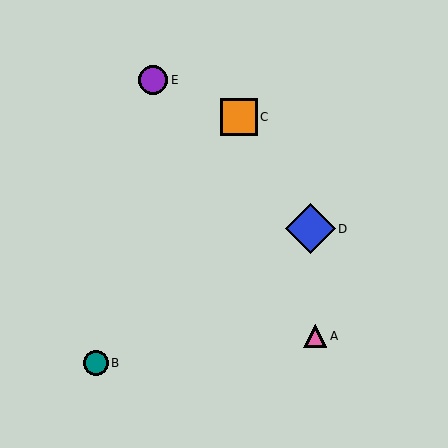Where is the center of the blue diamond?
The center of the blue diamond is at (310, 229).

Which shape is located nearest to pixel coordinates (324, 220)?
The blue diamond (labeled D) at (310, 229) is nearest to that location.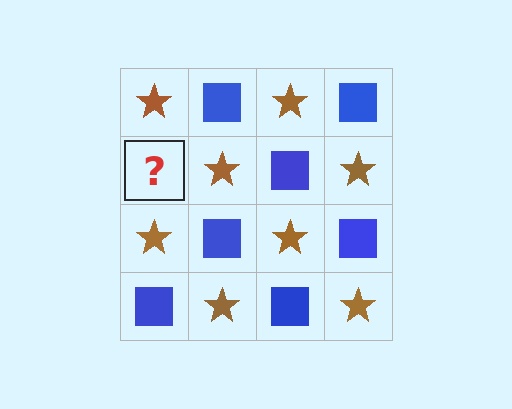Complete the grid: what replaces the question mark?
The question mark should be replaced with a blue square.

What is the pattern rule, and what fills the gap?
The rule is that it alternates brown star and blue square in a checkerboard pattern. The gap should be filled with a blue square.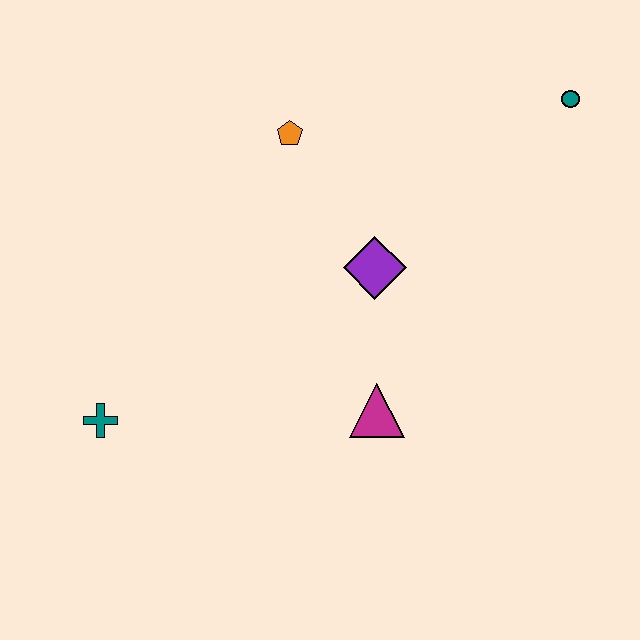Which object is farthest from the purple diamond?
The teal cross is farthest from the purple diamond.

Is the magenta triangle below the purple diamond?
Yes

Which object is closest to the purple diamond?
The magenta triangle is closest to the purple diamond.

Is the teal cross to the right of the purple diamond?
No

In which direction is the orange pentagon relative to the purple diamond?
The orange pentagon is above the purple diamond.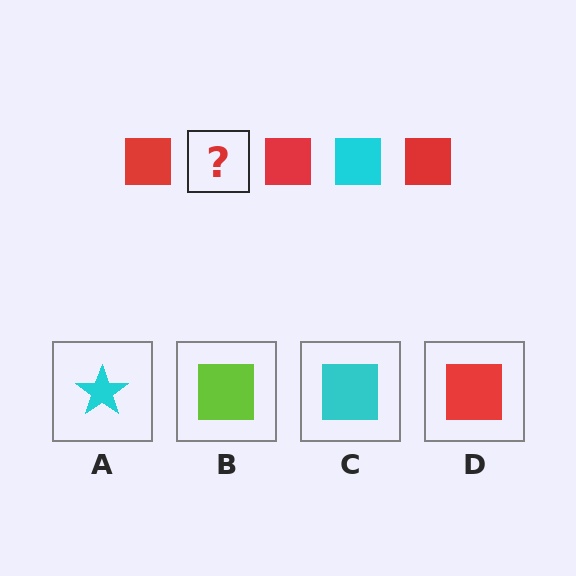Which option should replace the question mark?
Option C.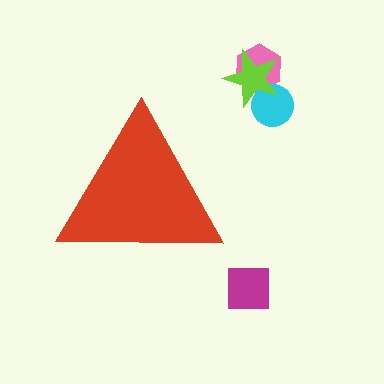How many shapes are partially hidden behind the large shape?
0 shapes are partially hidden.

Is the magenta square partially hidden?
No, the magenta square is fully visible.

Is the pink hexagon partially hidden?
No, the pink hexagon is fully visible.